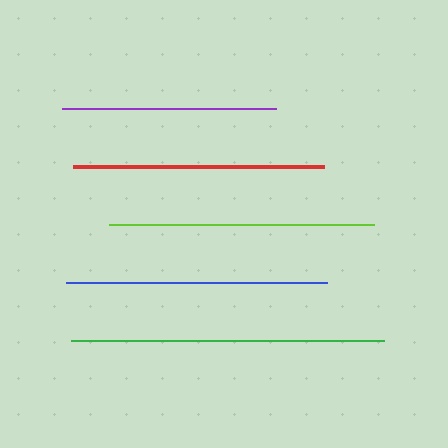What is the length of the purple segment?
The purple segment is approximately 214 pixels long.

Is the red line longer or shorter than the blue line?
The blue line is longer than the red line.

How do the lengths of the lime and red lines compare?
The lime and red lines are approximately the same length.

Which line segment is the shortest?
The purple line is the shortest at approximately 214 pixels.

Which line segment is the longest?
The green line is the longest at approximately 313 pixels.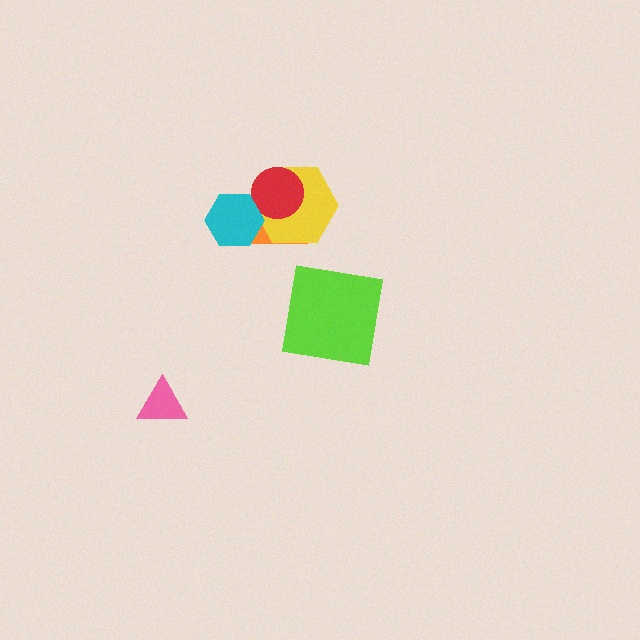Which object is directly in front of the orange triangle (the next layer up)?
The yellow hexagon is directly in front of the orange triangle.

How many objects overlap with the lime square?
0 objects overlap with the lime square.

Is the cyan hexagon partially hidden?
No, no other shape covers it.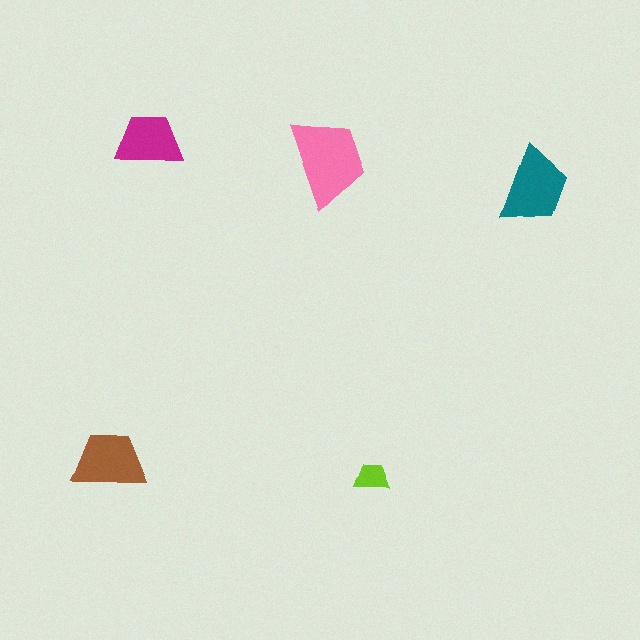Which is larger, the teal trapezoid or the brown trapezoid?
The teal one.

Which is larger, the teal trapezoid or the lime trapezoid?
The teal one.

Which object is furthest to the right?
The teal trapezoid is rightmost.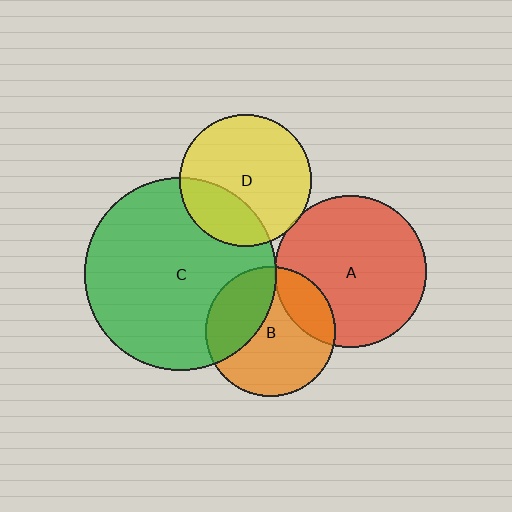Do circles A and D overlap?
Yes.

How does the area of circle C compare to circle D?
Approximately 2.1 times.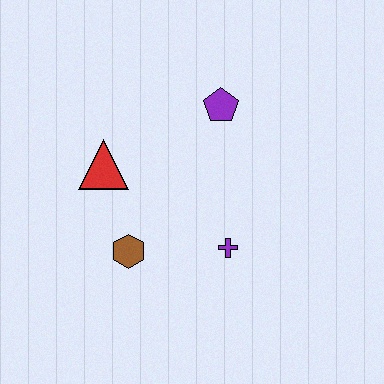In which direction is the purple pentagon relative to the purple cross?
The purple pentagon is above the purple cross.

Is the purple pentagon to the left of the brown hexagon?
No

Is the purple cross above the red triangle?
No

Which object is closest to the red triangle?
The brown hexagon is closest to the red triangle.